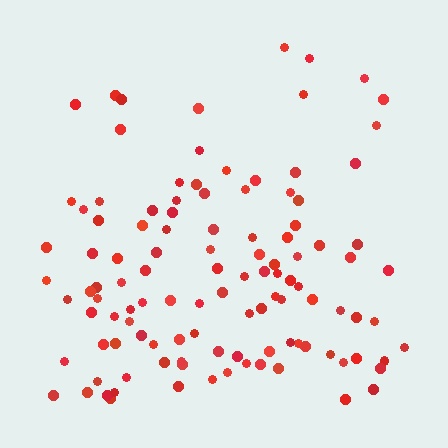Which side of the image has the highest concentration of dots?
The bottom.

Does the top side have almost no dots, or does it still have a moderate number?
Still a moderate number, just noticeably fewer than the bottom.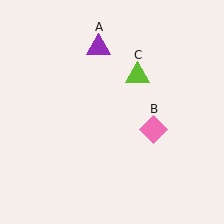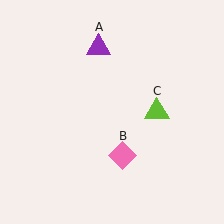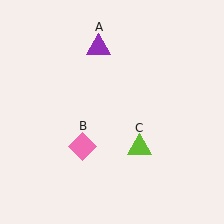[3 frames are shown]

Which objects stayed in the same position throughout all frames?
Purple triangle (object A) remained stationary.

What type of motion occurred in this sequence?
The pink diamond (object B), lime triangle (object C) rotated clockwise around the center of the scene.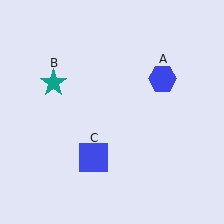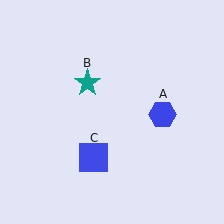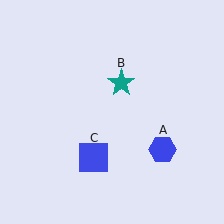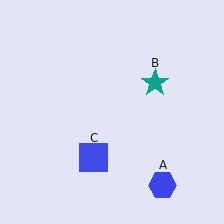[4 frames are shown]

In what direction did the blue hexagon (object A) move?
The blue hexagon (object A) moved down.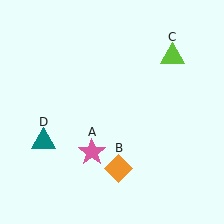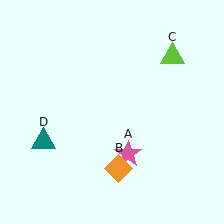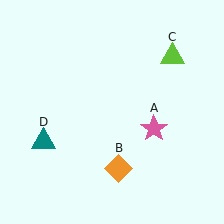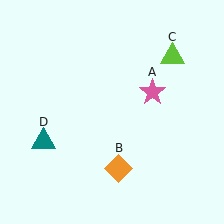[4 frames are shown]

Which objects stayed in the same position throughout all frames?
Orange diamond (object B) and lime triangle (object C) and teal triangle (object D) remained stationary.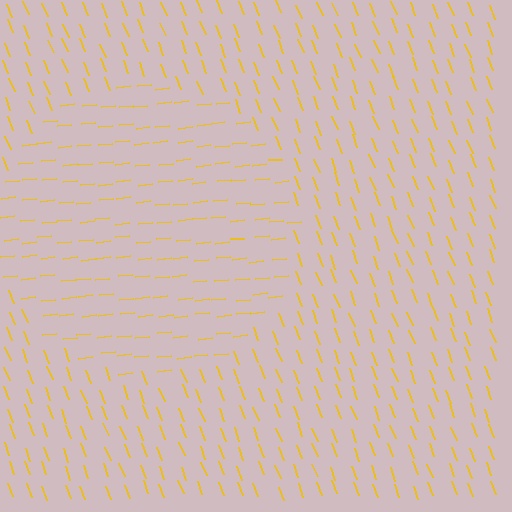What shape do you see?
I see a circle.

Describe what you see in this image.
The image is filled with small yellow line segments. A circle region in the image has lines oriented differently from the surrounding lines, creating a visible texture boundary.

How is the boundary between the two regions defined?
The boundary is defined purely by a change in line orientation (approximately 75 degrees difference). All lines are the same color and thickness.